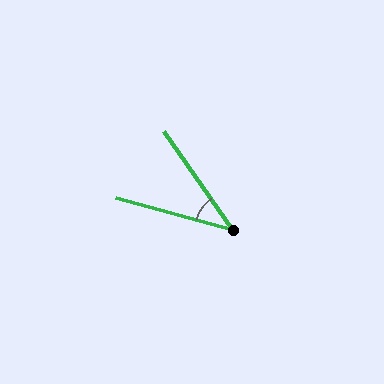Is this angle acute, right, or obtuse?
It is acute.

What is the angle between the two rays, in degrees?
Approximately 40 degrees.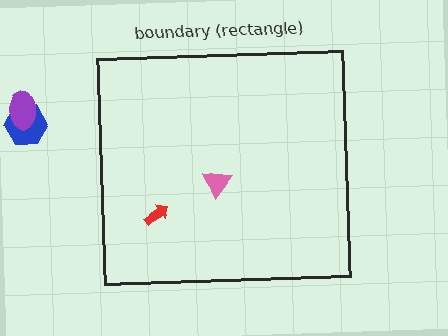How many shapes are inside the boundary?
2 inside, 2 outside.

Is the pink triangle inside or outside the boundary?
Inside.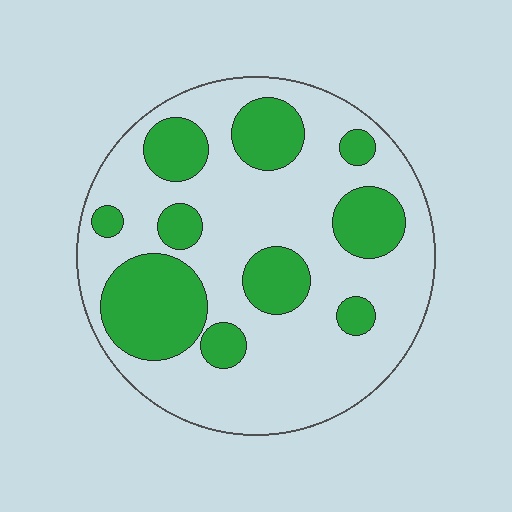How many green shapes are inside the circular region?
10.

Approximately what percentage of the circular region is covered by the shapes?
Approximately 30%.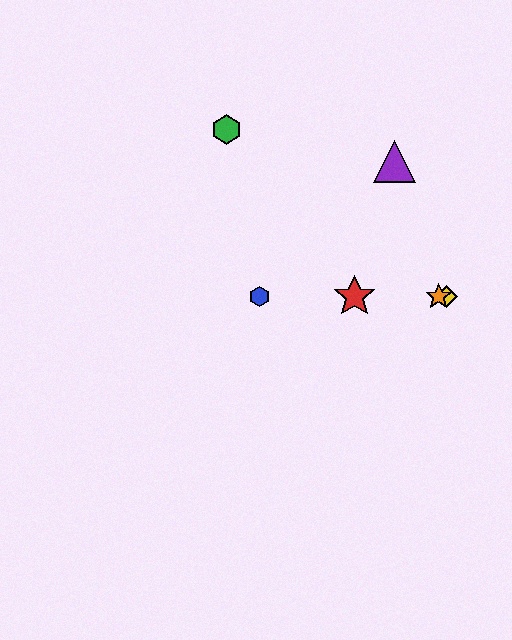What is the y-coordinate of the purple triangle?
The purple triangle is at y≈162.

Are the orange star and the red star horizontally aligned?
Yes, both are at y≈297.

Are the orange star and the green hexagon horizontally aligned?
No, the orange star is at y≈297 and the green hexagon is at y≈130.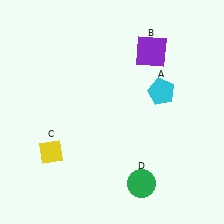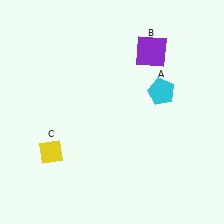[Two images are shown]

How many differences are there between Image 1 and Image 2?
There is 1 difference between the two images.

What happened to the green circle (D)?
The green circle (D) was removed in Image 2. It was in the bottom-right area of Image 1.